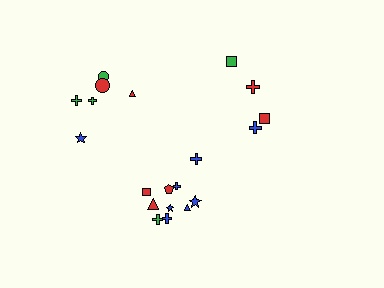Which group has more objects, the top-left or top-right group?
The top-left group.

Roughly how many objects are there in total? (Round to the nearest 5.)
Roughly 20 objects in total.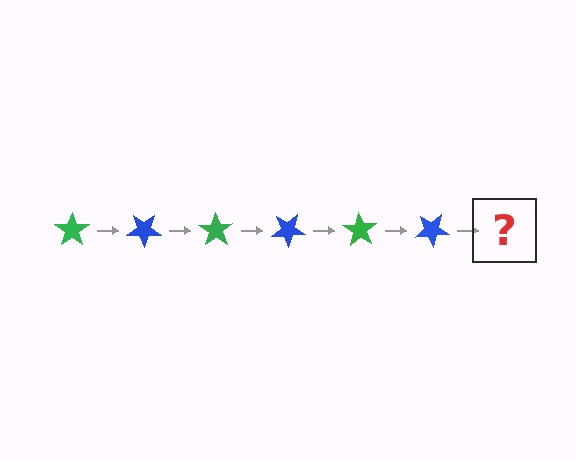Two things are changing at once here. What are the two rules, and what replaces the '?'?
The two rules are that it rotates 35 degrees each step and the color cycles through green and blue. The '?' should be a green star, rotated 210 degrees from the start.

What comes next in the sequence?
The next element should be a green star, rotated 210 degrees from the start.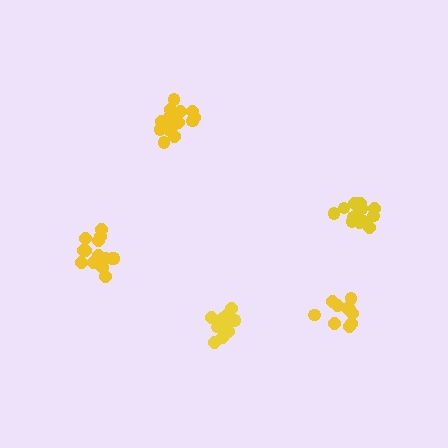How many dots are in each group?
Group 1: 13 dots, Group 2: 16 dots, Group 3: 14 dots, Group 4: 10 dots, Group 5: 15 dots (68 total).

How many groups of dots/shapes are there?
There are 5 groups.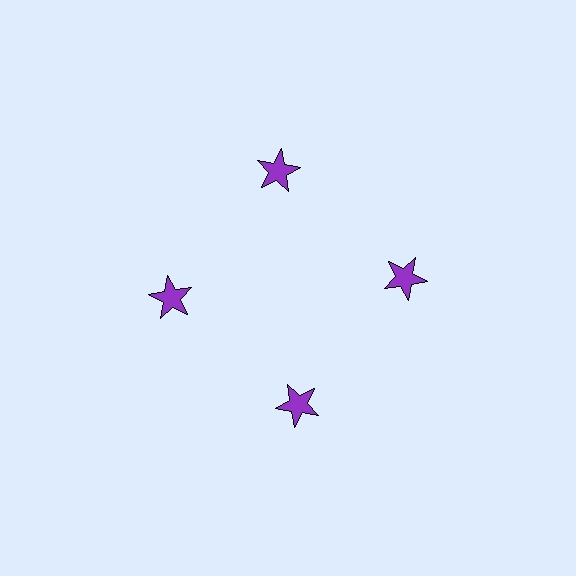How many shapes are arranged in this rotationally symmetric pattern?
There are 4 shapes, arranged in 4 groups of 1.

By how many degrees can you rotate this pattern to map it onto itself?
The pattern maps onto itself every 90 degrees of rotation.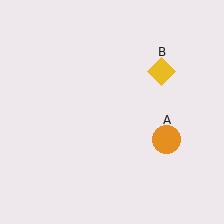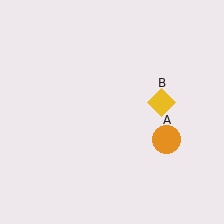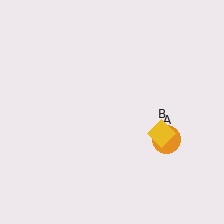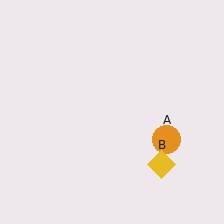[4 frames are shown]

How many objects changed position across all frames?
1 object changed position: yellow diamond (object B).